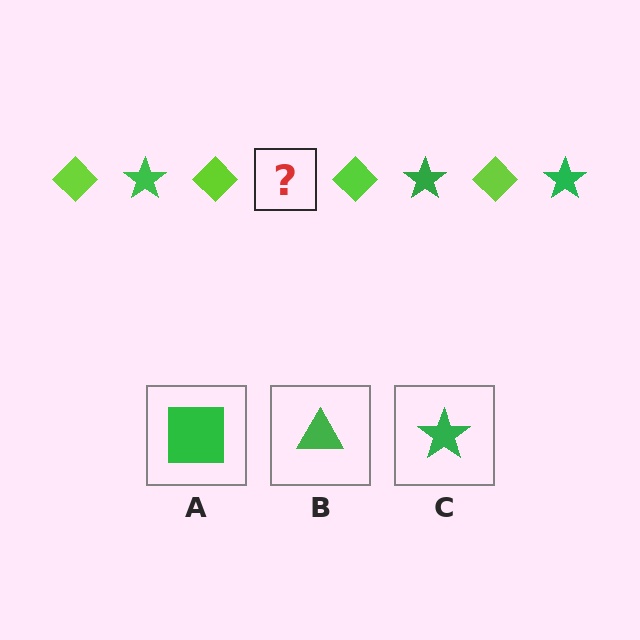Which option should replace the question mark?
Option C.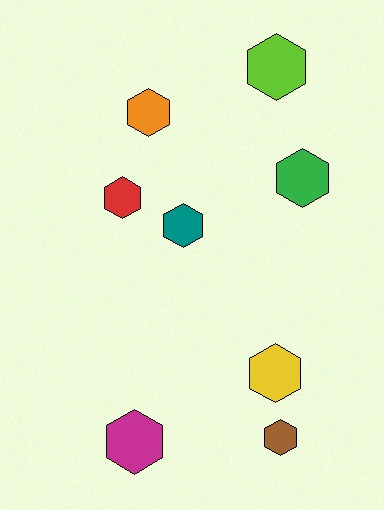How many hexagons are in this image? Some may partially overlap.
There are 8 hexagons.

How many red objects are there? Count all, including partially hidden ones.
There is 1 red object.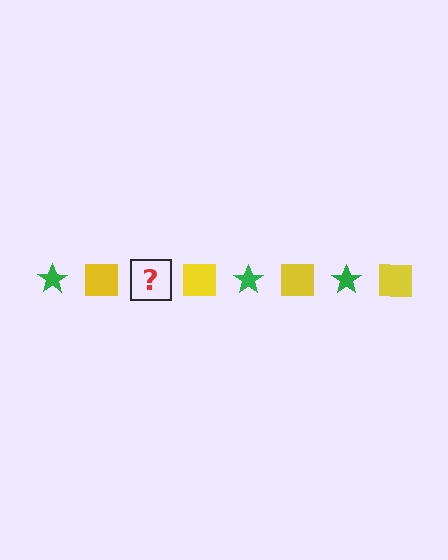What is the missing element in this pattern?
The missing element is a green star.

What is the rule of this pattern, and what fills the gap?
The rule is that the pattern alternates between green star and yellow square. The gap should be filled with a green star.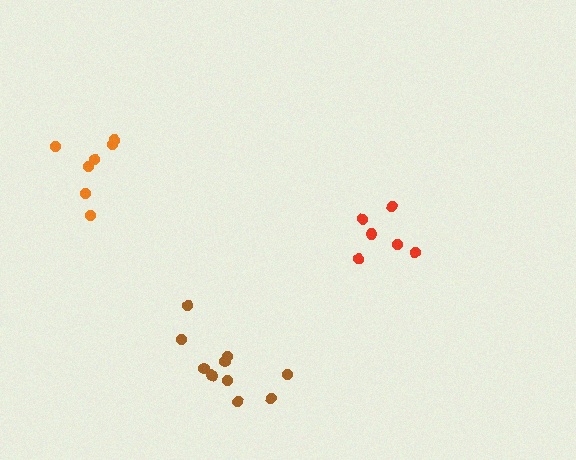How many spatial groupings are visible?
There are 3 spatial groupings.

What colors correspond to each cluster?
The clusters are colored: orange, brown, red.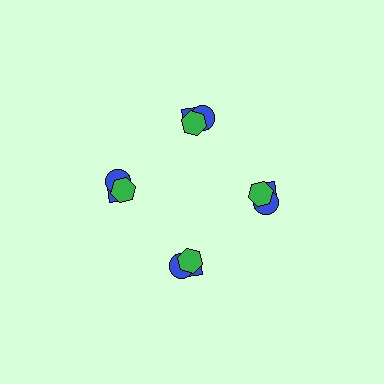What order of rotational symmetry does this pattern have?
This pattern has 4-fold rotational symmetry.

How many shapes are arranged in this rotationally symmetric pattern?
There are 12 shapes, arranged in 4 groups of 3.